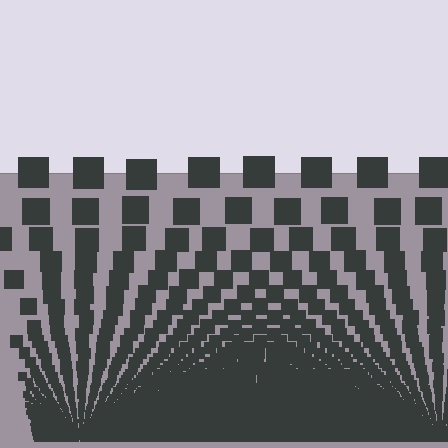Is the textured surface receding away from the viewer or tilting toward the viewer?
The surface appears to tilt toward the viewer. Texture elements get larger and sparser toward the top.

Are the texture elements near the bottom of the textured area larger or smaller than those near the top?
Smaller. The gradient is inverted — elements near the bottom are smaller and denser.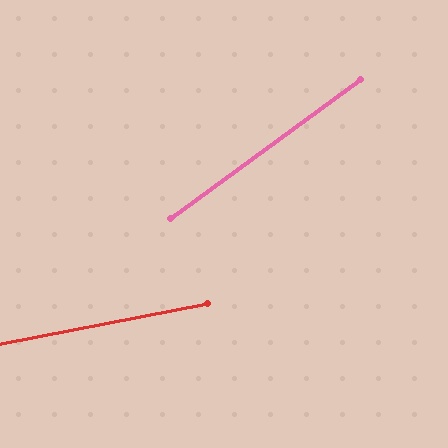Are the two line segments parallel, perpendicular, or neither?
Neither parallel nor perpendicular — they differ by about 25°.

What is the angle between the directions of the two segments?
Approximately 25 degrees.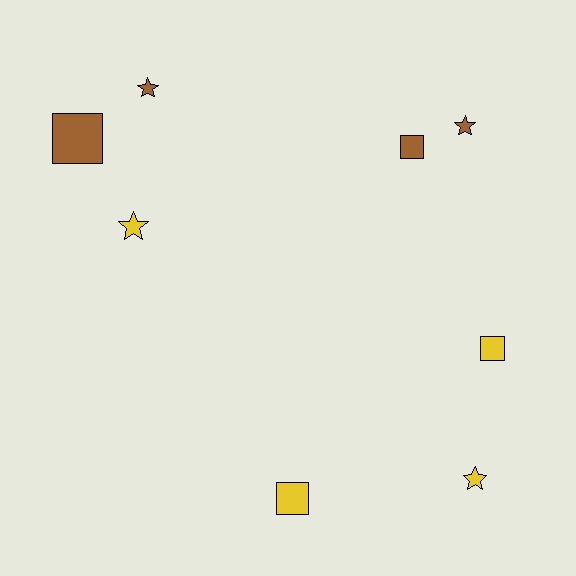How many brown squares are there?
There are 2 brown squares.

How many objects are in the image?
There are 8 objects.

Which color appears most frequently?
Brown, with 4 objects.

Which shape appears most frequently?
Star, with 4 objects.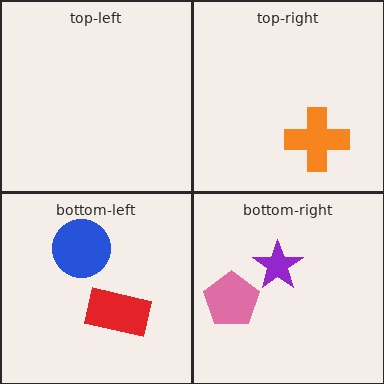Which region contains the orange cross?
The top-right region.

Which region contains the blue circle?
The bottom-left region.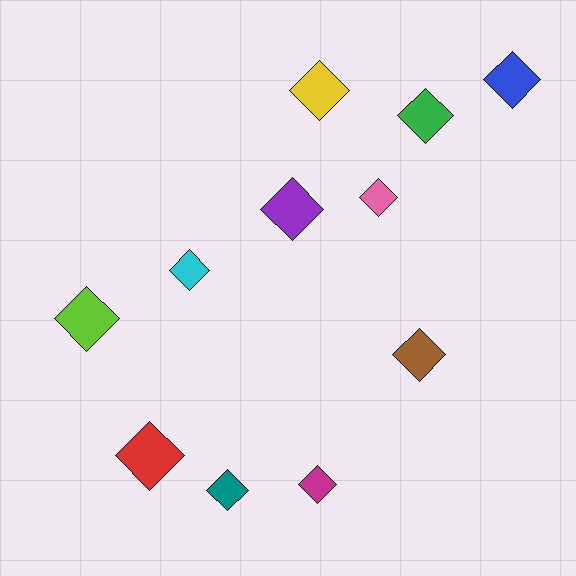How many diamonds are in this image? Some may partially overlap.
There are 11 diamonds.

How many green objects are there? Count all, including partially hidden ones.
There is 1 green object.